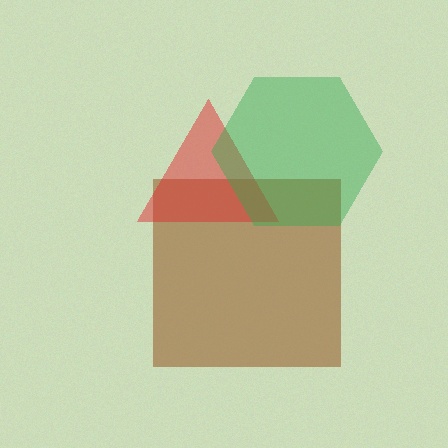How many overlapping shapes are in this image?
There are 3 overlapping shapes in the image.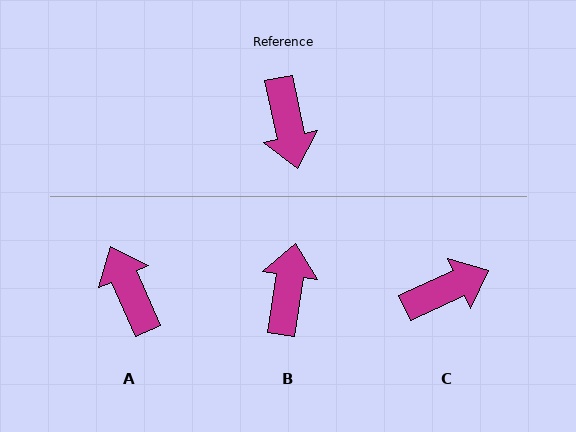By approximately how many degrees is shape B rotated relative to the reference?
Approximately 159 degrees counter-clockwise.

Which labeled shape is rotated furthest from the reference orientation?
A, about 168 degrees away.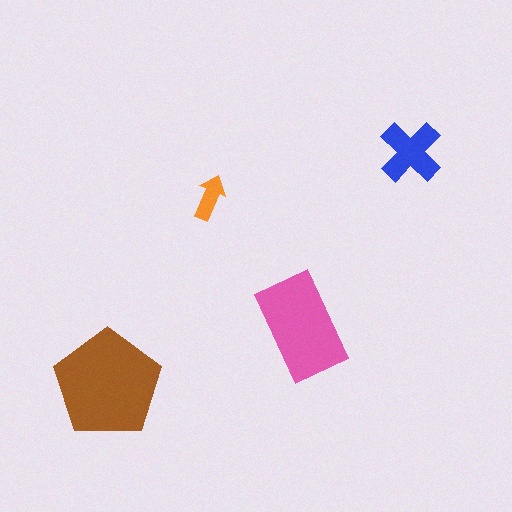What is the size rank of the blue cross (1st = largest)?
3rd.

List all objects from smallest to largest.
The orange arrow, the blue cross, the pink rectangle, the brown pentagon.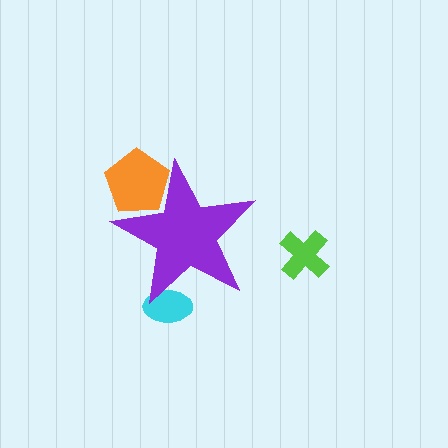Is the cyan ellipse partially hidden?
Yes, the cyan ellipse is partially hidden behind the purple star.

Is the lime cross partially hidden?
No, the lime cross is fully visible.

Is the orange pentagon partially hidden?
Yes, the orange pentagon is partially hidden behind the purple star.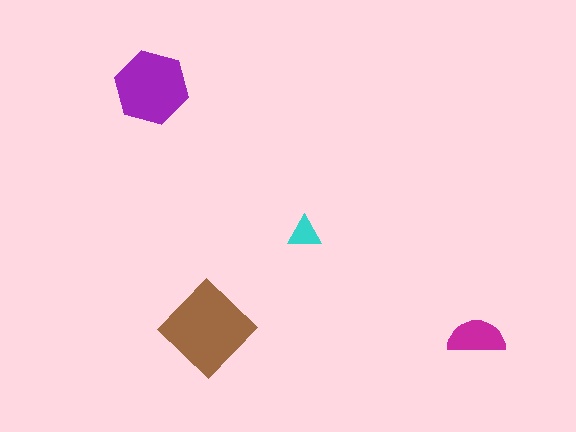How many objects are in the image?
There are 4 objects in the image.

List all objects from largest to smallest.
The brown diamond, the purple hexagon, the magenta semicircle, the cyan triangle.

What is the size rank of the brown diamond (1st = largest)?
1st.